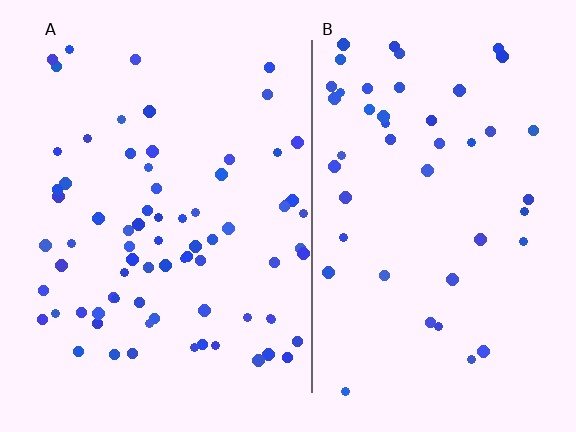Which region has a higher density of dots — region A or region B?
A (the left).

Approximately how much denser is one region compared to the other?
Approximately 1.6× — region A over region B.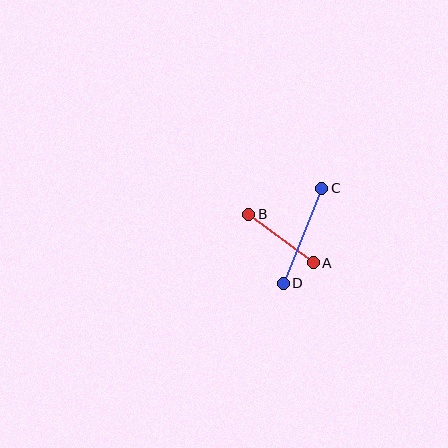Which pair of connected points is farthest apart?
Points C and D are farthest apart.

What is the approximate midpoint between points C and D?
The midpoint is at approximately (302, 236) pixels.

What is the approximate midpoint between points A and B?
The midpoint is at approximately (281, 238) pixels.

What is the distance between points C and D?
The distance is approximately 102 pixels.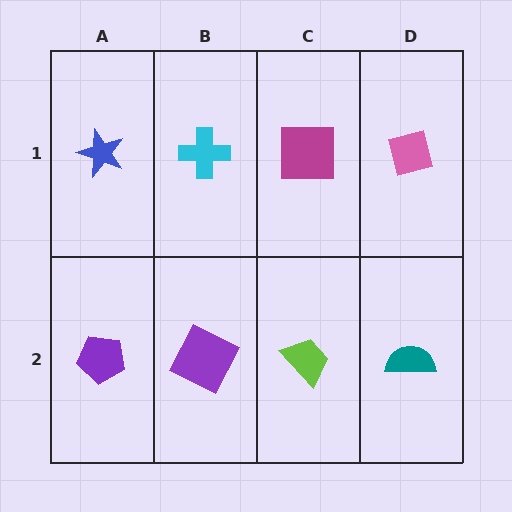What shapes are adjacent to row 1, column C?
A lime trapezoid (row 2, column C), a cyan cross (row 1, column B), a pink square (row 1, column D).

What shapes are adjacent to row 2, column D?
A pink square (row 1, column D), a lime trapezoid (row 2, column C).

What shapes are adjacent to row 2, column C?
A magenta square (row 1, column C), a purple square (row 2, column B), a teal semicircle (row 2, column D).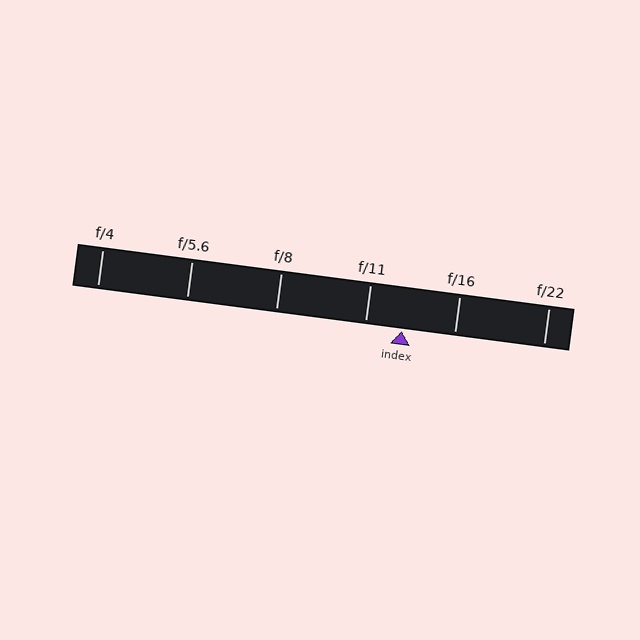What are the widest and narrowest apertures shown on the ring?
The widest aperture shown is f/4 and the narrowest is f/22.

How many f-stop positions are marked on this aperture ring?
There are 6 f-stop positions marked.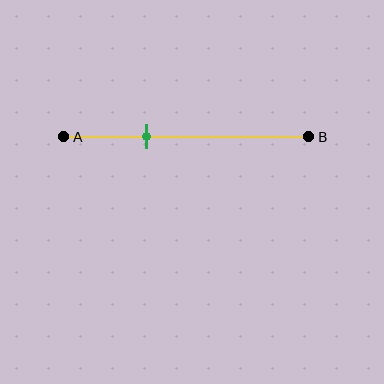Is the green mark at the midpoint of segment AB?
No, the mark is at about 35% from A, not at the 50% midpoint.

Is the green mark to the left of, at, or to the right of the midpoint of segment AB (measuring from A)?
The green mark is to the left of the midpoint of segment AB.